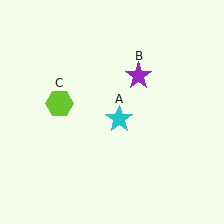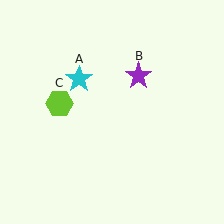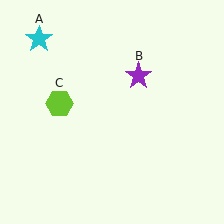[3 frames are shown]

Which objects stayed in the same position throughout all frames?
Purple star (object B) and lime hexagon (object C) remained stationary.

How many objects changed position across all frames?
1 object changed position: cyan star (object A).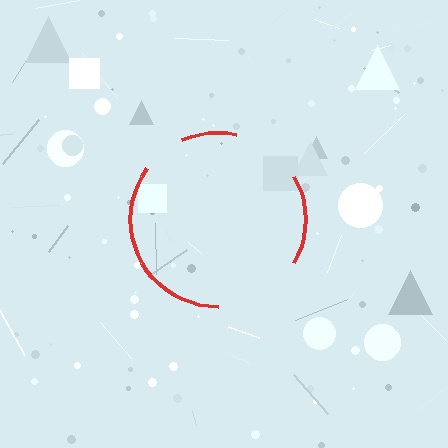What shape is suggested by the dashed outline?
The dashed outline suggests a circle.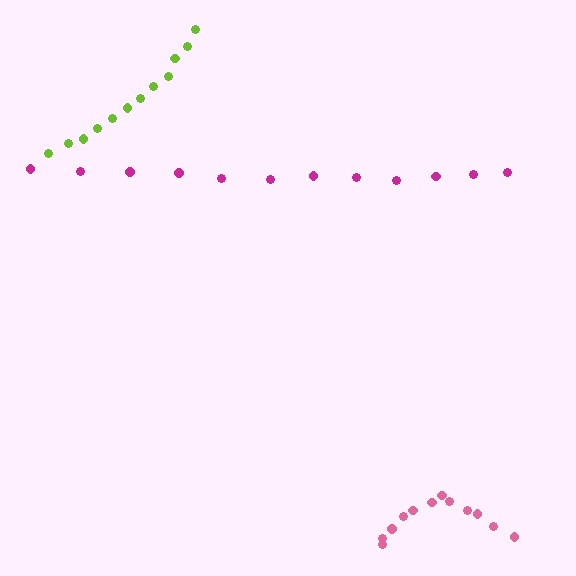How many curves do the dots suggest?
There are 3 distinct paths.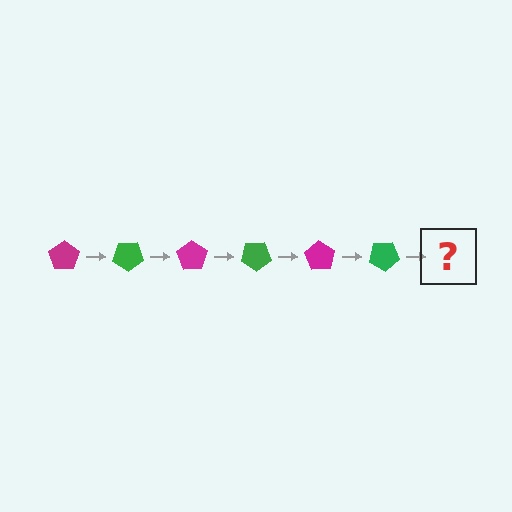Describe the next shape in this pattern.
It should be a magenta pentagon, rotated 210 degrees from the start.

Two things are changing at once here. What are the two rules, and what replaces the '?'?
The two rules are that it rotates 35 degrees each step and the color cycles through magenta and green. The '?' should be a magenta pentagon, rotated 210 degrees from the start.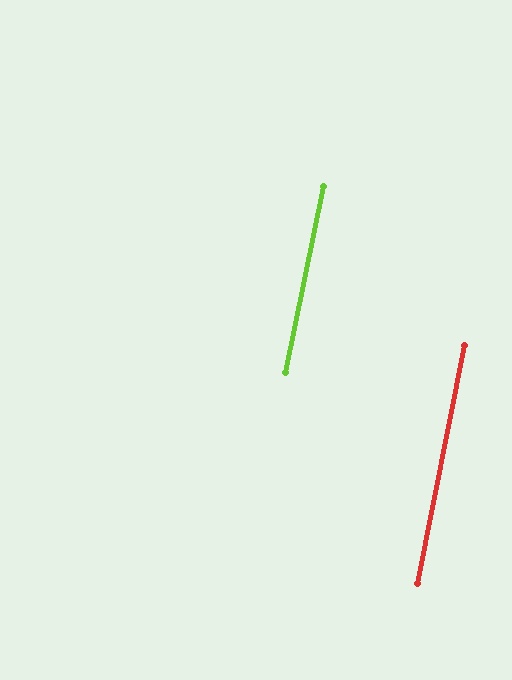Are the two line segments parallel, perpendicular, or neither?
Parallel — their directions differ by only 0.6°.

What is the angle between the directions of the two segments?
Approximately 1 degree.